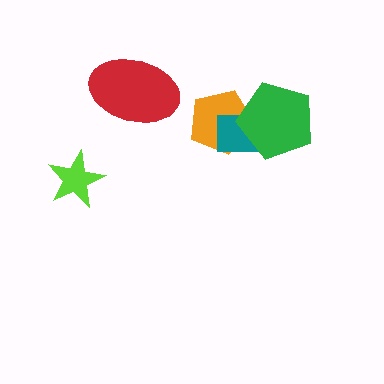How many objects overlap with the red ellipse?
0 objects overlap with the red ellipse.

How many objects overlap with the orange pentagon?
2 objects overlap with the orange pentagon.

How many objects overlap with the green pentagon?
2 objects overlap with the green pentagon.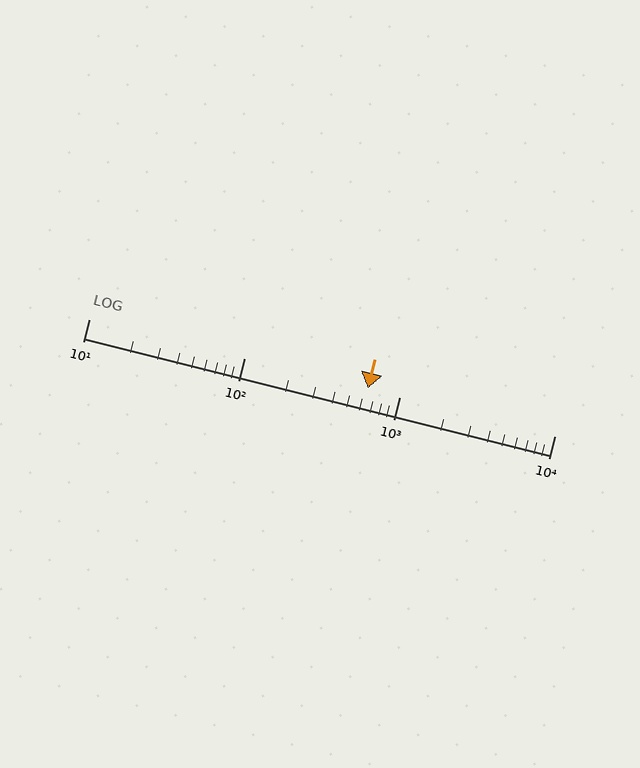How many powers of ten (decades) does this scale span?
The scale spans 3 decades, from 10 to 10000.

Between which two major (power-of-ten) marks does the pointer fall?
The pointer is between 100 and 1000.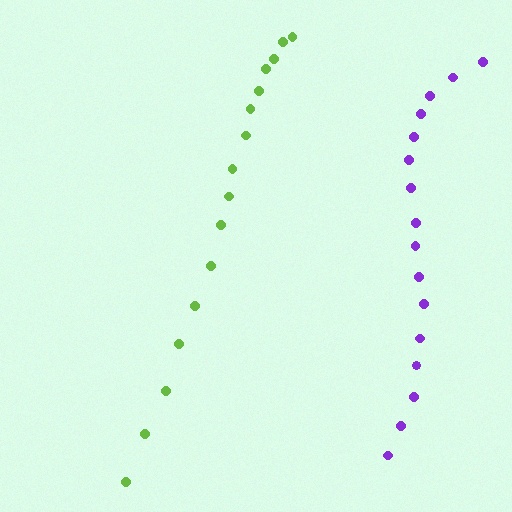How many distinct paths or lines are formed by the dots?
There are 2 distinct paths.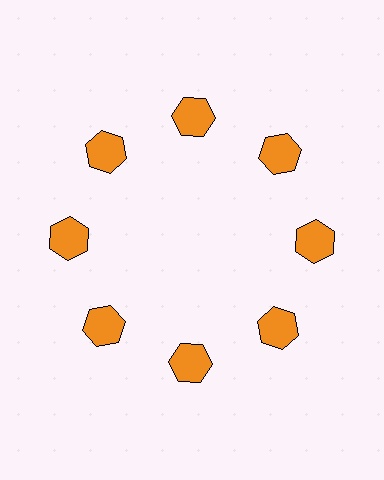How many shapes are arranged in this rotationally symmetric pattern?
There are 8 shapes, arranged in 8 groups of 1.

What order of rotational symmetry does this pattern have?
This pattern has 8-fold rotational symmetry.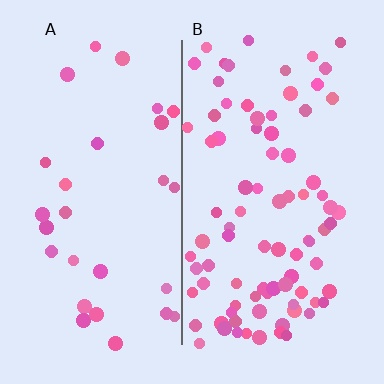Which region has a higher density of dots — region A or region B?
B (the right).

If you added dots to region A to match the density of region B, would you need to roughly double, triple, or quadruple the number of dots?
Approximately triple.